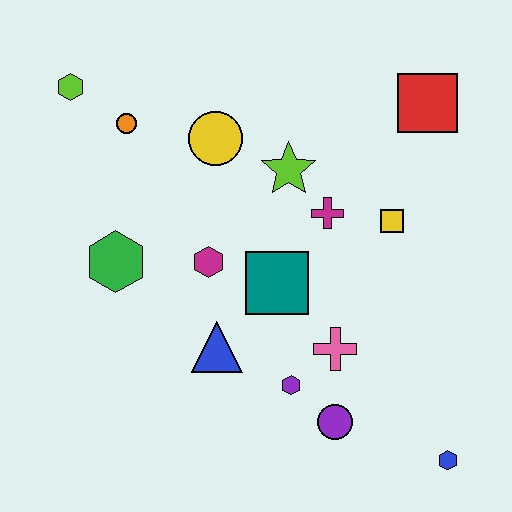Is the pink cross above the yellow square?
No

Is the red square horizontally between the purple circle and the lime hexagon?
No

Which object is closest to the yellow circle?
The lime star is closest to the yellow circle.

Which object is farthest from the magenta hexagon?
The blue hexagon is farthest from the magenta hexagon.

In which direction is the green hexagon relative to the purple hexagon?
The green hexagon is to the left of the purple hexagon.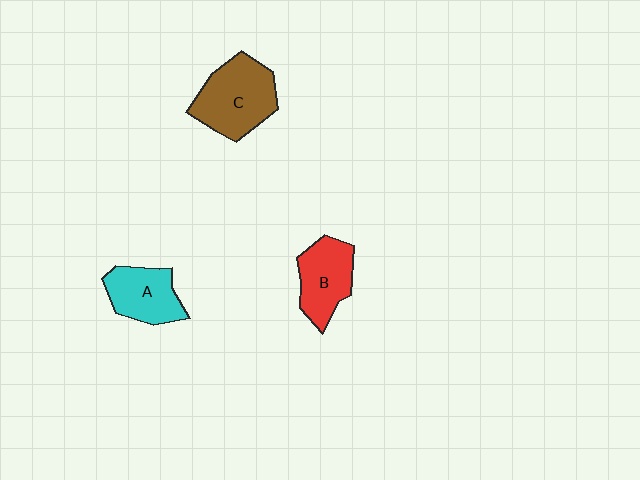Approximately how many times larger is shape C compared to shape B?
Approximately 1.3 times.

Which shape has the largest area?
Shape C (brown).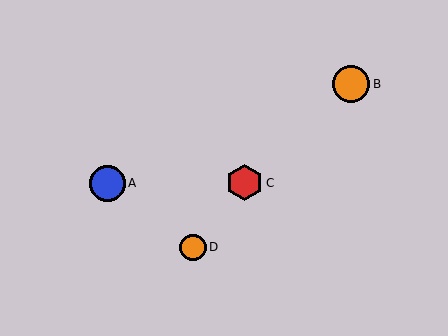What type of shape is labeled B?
Shape B is an orange circle.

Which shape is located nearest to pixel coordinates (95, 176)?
The blue circle (labeled A) at (107, 183) is nearest to that location.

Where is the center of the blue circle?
The center of the blue circle is at (107, 183).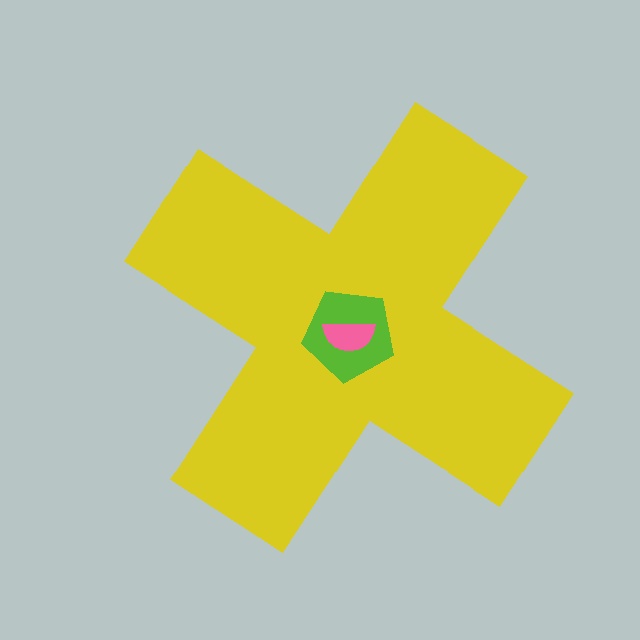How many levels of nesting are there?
3.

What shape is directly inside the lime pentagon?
The pink semicircle.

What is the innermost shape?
The pink semicircle.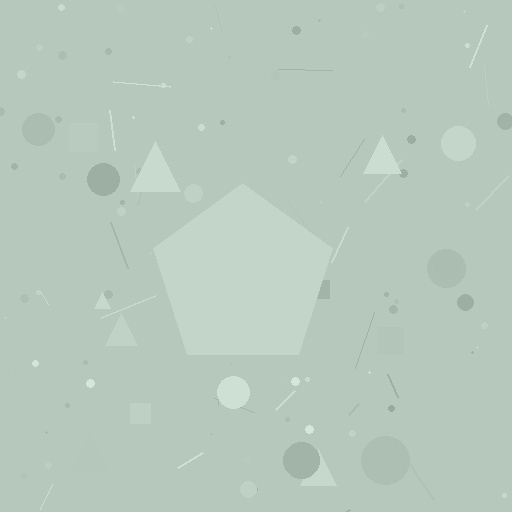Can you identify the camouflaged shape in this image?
The camouflaged shape is a pentagon.